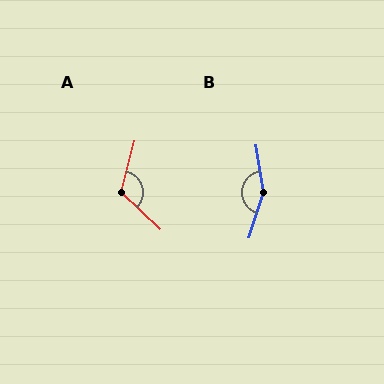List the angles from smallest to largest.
A (120°), B (153°).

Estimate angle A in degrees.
Approximately 120 degrees.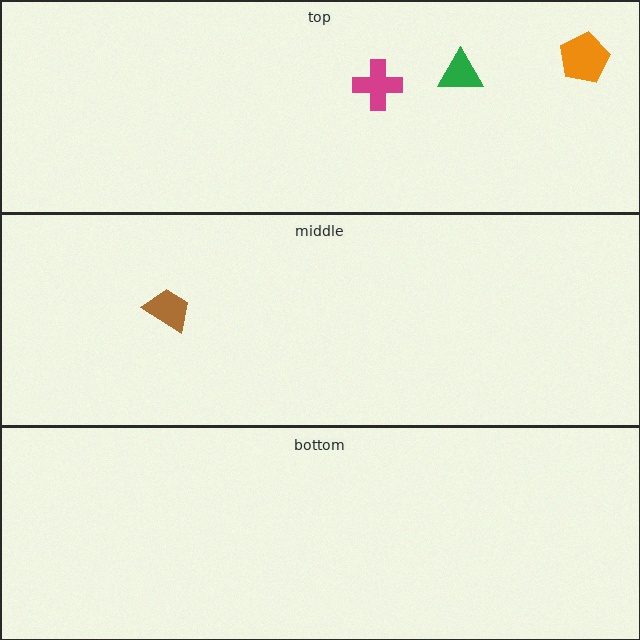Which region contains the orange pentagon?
The top region.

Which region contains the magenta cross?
The top region.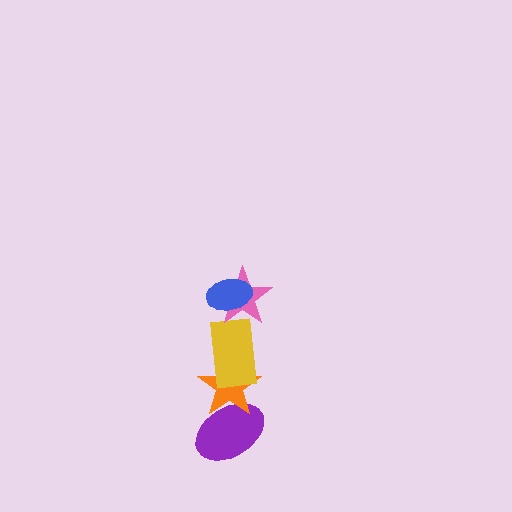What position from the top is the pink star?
The pink star is 2nd from the top.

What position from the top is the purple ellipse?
The purple ellipse is 5th from the top.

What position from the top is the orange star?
The orange star is 4th from the top.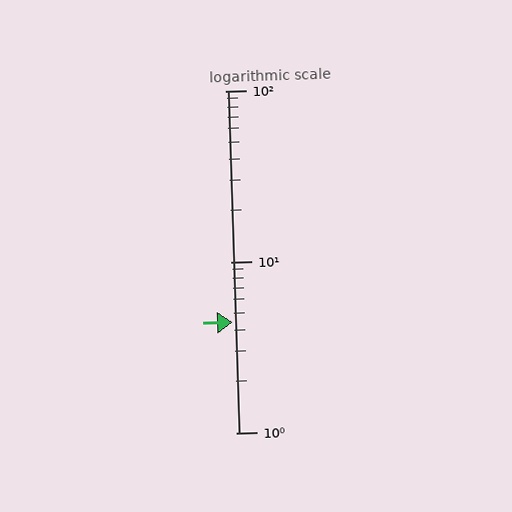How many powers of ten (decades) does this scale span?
The scale spans 2 decades, from 1 to 100.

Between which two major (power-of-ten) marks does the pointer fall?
The pointer is between 1 and 10.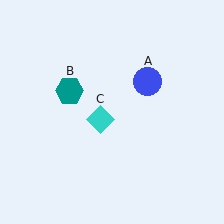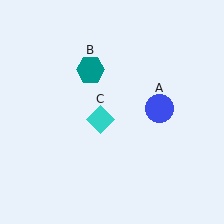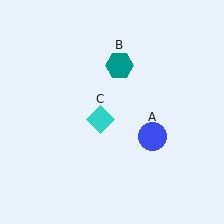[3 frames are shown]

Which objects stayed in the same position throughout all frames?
Cyan diamond (object C) remained stationary.